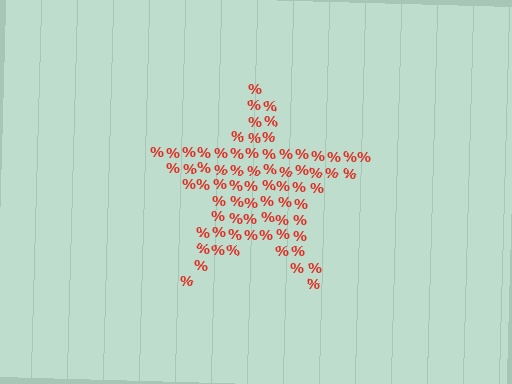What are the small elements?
The small elements are percent signs.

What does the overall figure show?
The overall figure shows a star.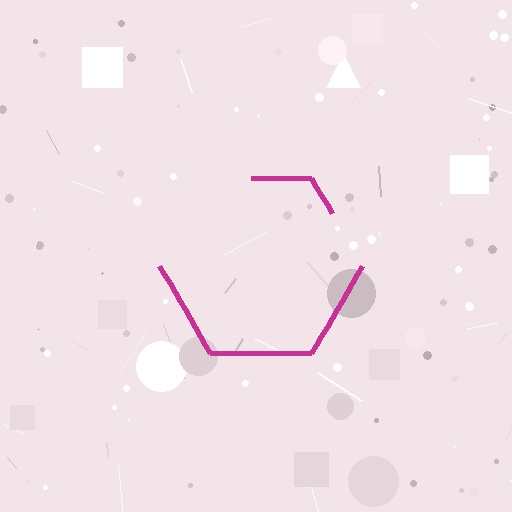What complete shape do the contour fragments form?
The contour fragments form a hexagon.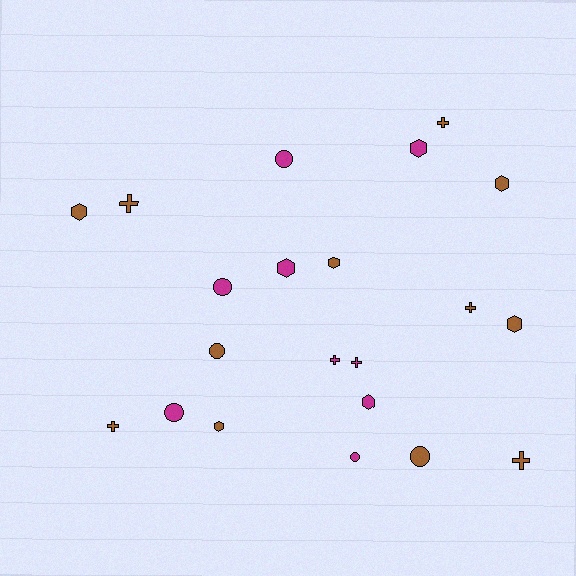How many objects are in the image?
There are 21 objects.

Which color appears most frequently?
Brown, with 12 objects.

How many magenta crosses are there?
There are 2 magenta crosses.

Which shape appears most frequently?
Hexagon, with 8 objects.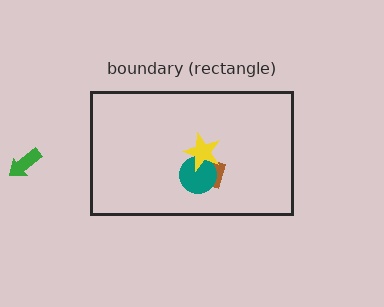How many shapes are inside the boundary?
3 inside, 1 outside.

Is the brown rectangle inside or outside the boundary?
Inside.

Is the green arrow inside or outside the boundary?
Outside.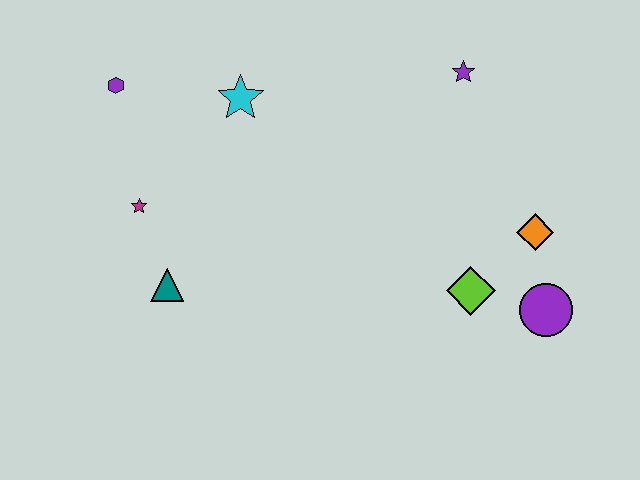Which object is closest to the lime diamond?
The purple circle is closest to the lime diamond.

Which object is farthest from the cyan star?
The purple circle is farthest from the cyan star.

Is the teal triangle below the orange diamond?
Yes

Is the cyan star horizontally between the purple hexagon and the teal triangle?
No